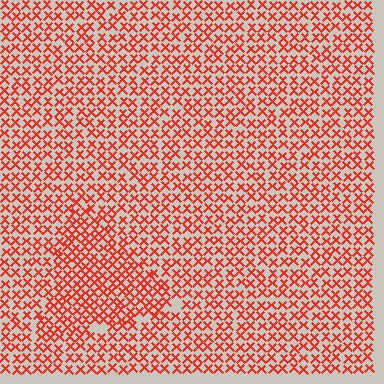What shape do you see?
I see a triangle.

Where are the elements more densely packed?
The elements are more densely packed inside the triangle boundary.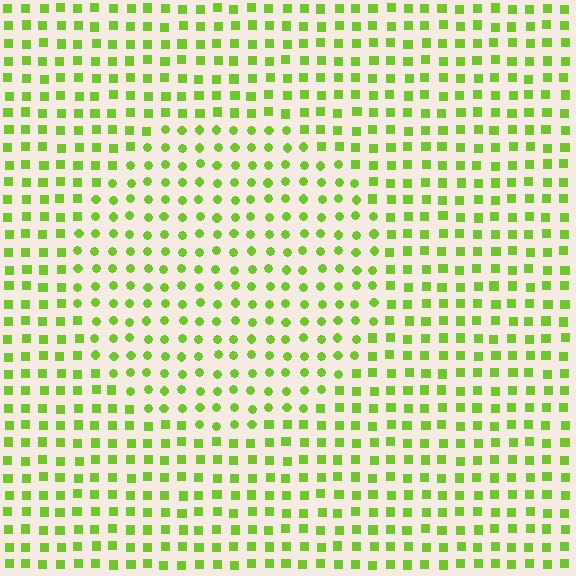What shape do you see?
I see a circle.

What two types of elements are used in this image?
The image uses circles inside the circle region and squares outside it.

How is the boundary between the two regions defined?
The boundary is defined by a change in element shape: circles inside vs. squares outside. All elements share the same color and spacing.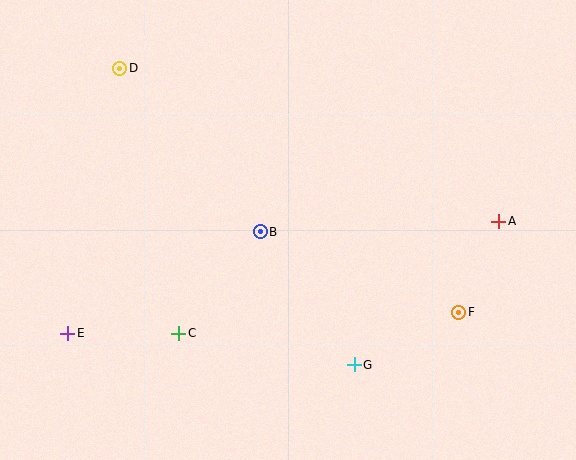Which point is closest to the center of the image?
Point B at (260, 232) is closest to the center.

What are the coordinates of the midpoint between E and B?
The midpoint between E and B is at (164, 283).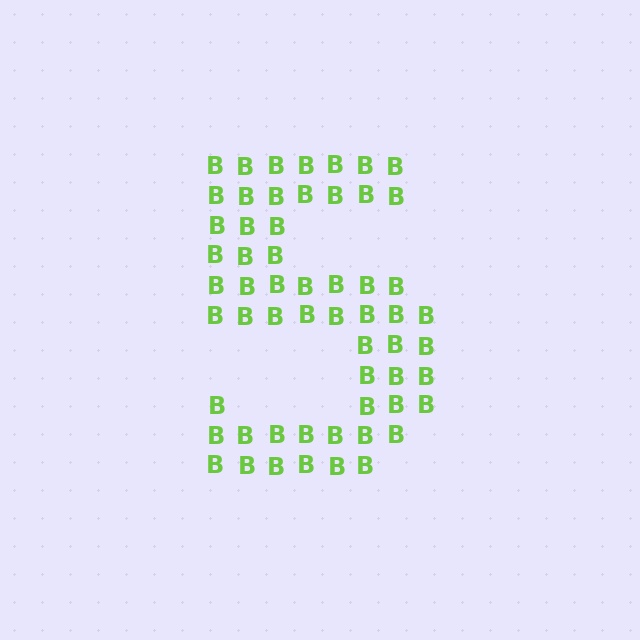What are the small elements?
The small elements are letter B's.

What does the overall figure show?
The overall figure shows the digit 5.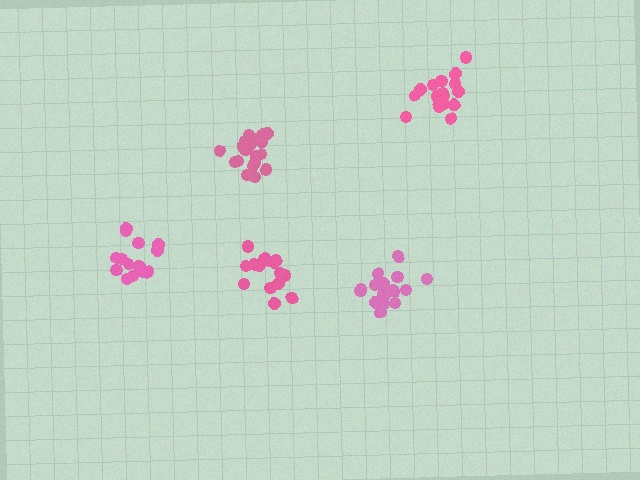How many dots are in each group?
Group 1: 16 dots, Group 2: 15 dots, Group 3: 19 dots, Group 4: 14 dots, Group 5: 19 dots (83 total).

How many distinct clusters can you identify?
There are 5 distinct clusters.